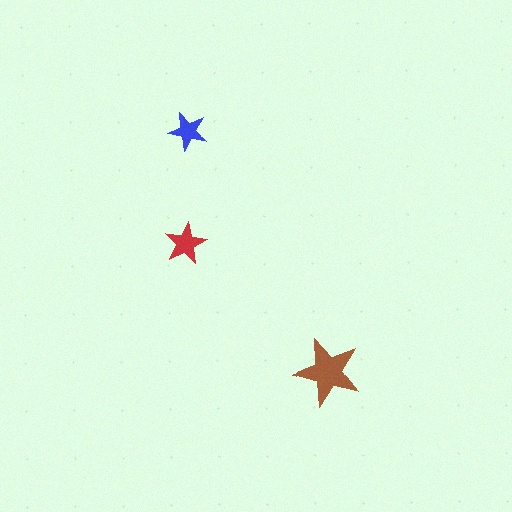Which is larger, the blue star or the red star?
The red one.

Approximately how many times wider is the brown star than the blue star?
About 2 times wider.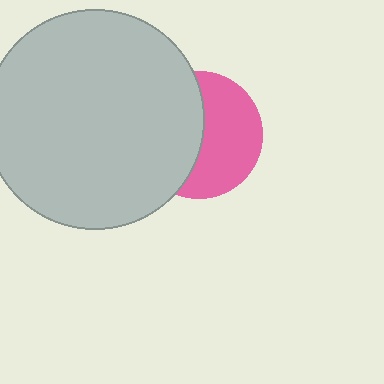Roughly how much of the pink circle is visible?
About half of it is visible (roughly 51%).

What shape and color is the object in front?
The object in front is a light gray circle.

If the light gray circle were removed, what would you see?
You would see the complete pink circle.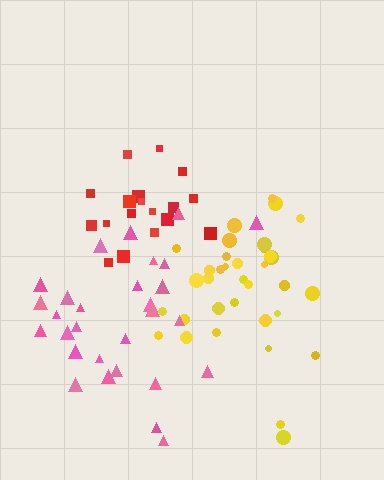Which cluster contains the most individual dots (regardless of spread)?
Yellow (35).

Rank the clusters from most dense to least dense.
yellow, red, pink.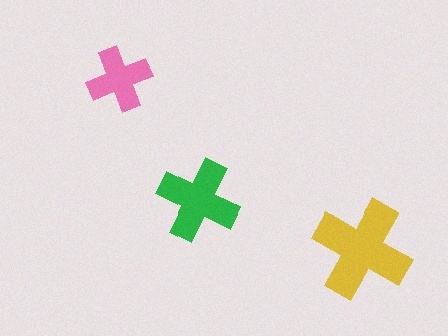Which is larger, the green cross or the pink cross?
The green one.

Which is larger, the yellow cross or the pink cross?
The yellow one.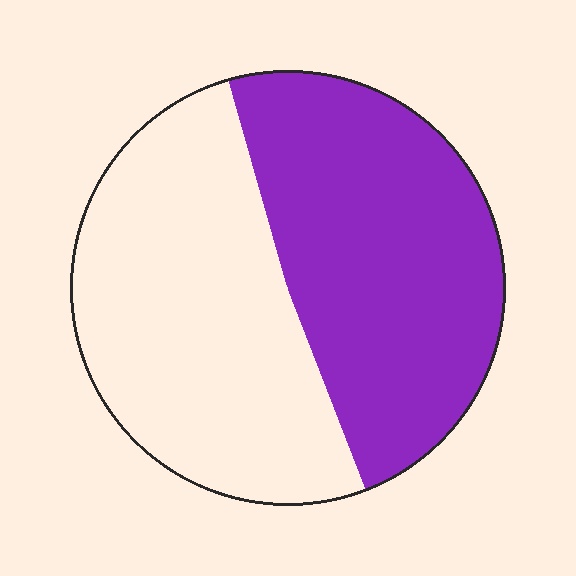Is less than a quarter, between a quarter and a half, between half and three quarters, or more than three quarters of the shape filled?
Between a quarter and a half.